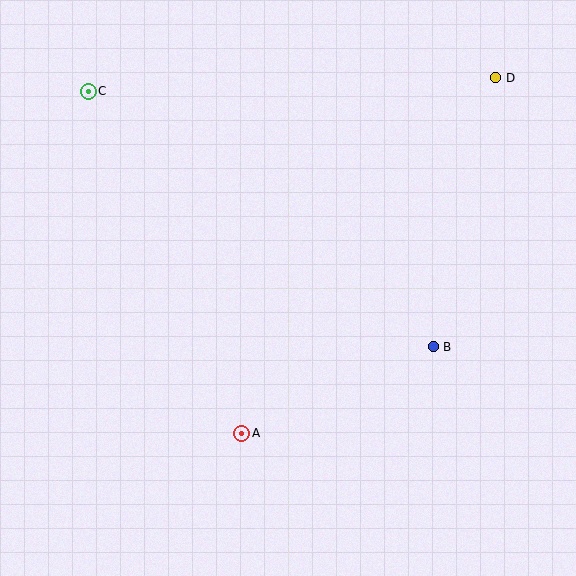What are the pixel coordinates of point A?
Point A is at (242, 433).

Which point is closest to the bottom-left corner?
Point A is closest to the bottom-left corner.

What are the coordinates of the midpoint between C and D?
The midpoint between C and D is at (292, 85).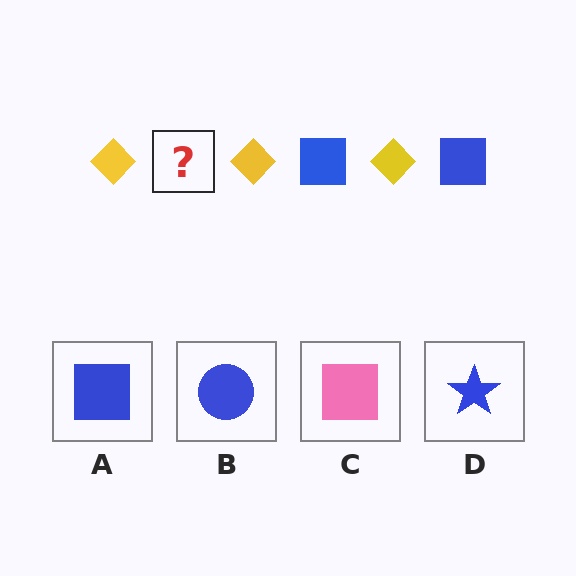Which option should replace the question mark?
Option A.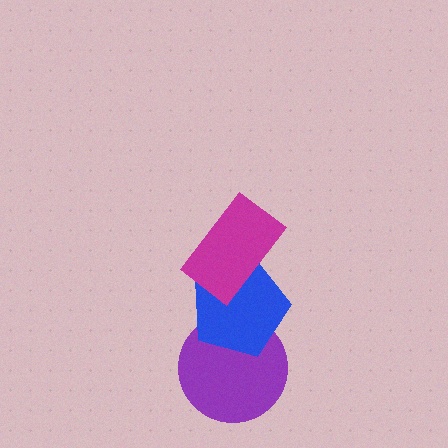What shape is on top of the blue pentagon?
The magenta rectangle is on top of the blue pentagon.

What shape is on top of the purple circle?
The blue pentagon is on top of the purple circle.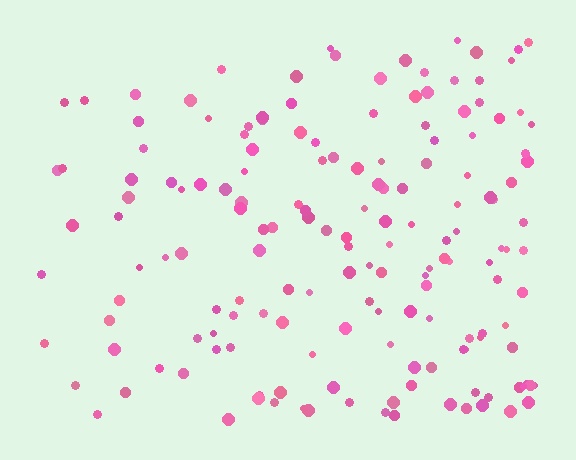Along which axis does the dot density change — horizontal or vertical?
Horizontal.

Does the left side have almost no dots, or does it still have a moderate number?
Still a moderate number, just noticeably fewer than the right.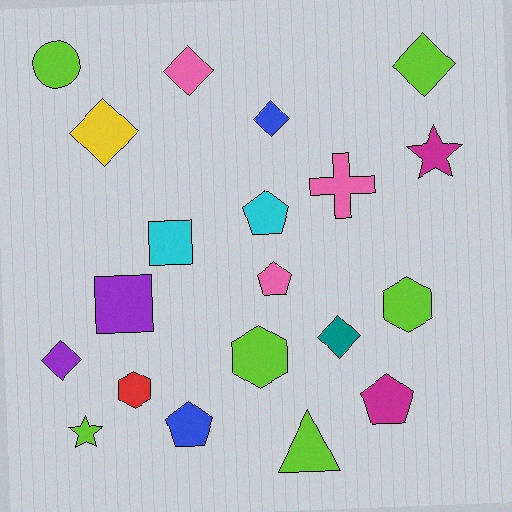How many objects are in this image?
There are 20 objects.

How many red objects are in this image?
There is 1 red object.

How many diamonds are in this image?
There are 6 diamonds.